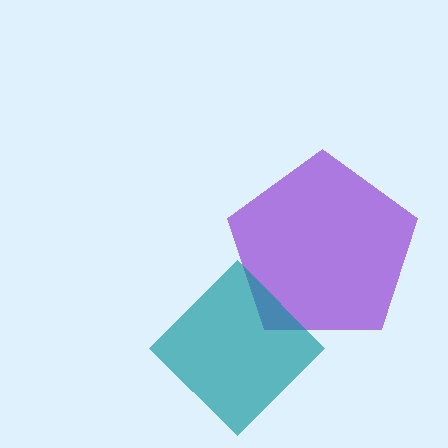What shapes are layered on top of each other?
The layered shapes are: a purple pentagon, a teal diamond.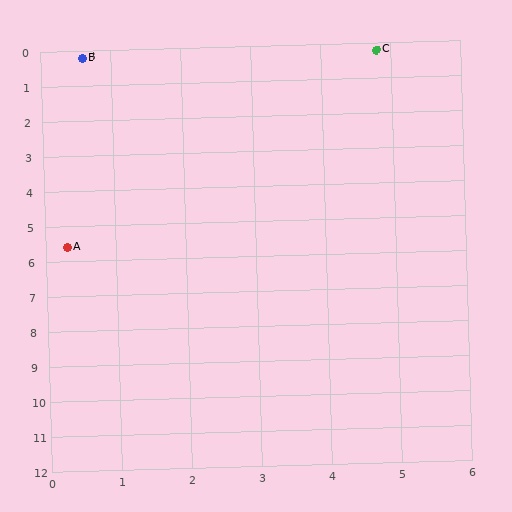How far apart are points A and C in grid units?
Points A and C are about 7.0 grid units apart.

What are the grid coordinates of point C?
Point C is at approximately (4.8, 0.2).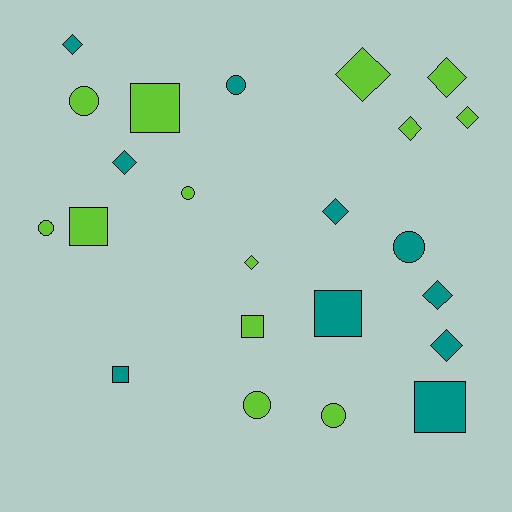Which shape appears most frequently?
Diamond, with 10 objects.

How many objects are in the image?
There are 23 objects.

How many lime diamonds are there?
There are 5 lime diamonds.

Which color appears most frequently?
Lime, with 13 objects.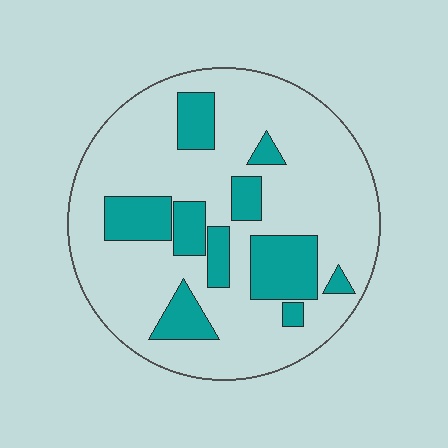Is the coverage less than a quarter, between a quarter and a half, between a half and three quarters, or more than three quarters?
Less than a quarter.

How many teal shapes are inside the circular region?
10.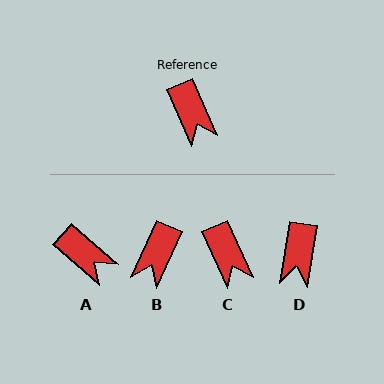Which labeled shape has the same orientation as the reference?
C.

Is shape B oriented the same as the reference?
No, it is off by about 48 degrees.